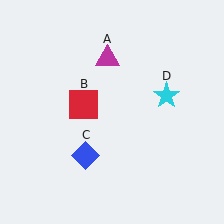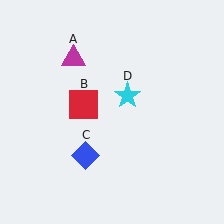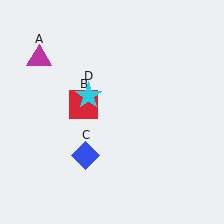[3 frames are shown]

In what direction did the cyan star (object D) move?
The cyan star (object D) moved left.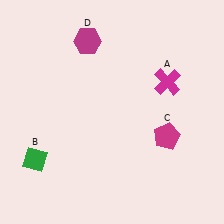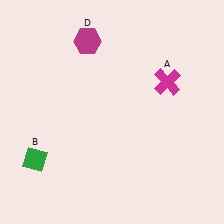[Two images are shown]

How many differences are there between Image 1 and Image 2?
There is 1 difference between the two images.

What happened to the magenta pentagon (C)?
The magenta pentagon (C) was removed in Image 2. It was in the bottom-right area of Image 1.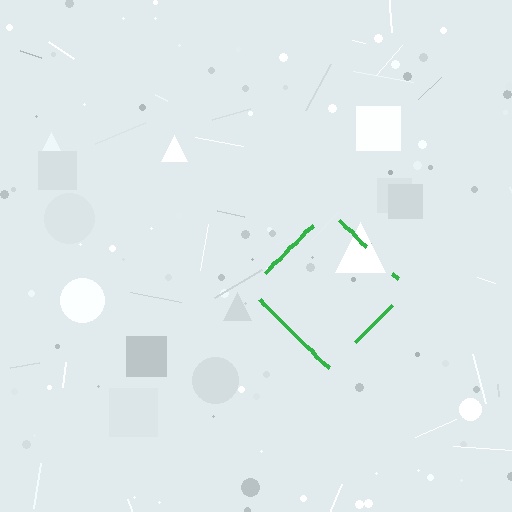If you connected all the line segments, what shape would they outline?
They would outline a diamond.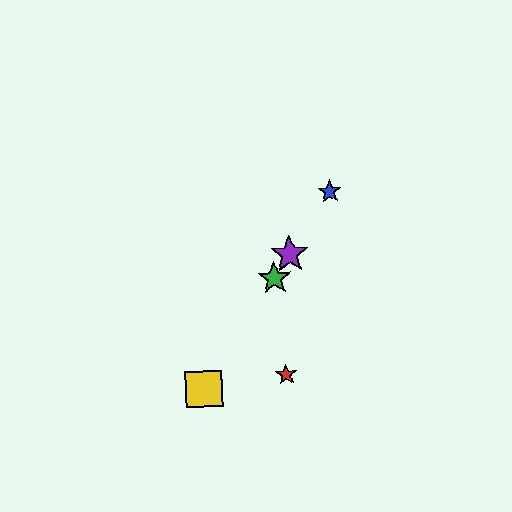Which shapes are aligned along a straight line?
The blue star, the green star, the yellow square, the purple star are aligned along a straight line.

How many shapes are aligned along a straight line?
4 shapes (the blue star, the green star, the yellow square, the purple star) are aligned along a straight line.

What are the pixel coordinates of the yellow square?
The yellow square is at (204, 389).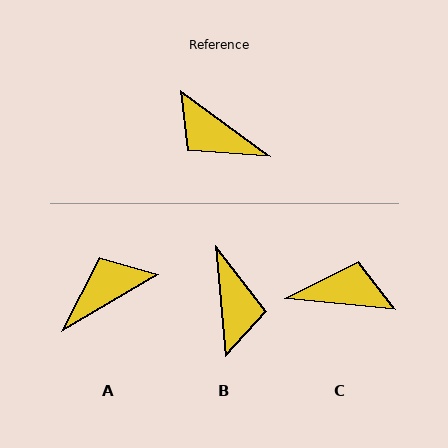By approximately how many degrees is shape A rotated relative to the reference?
Approximately 113 degrees clockwise.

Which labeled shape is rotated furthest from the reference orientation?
C, about 149 degrees away.